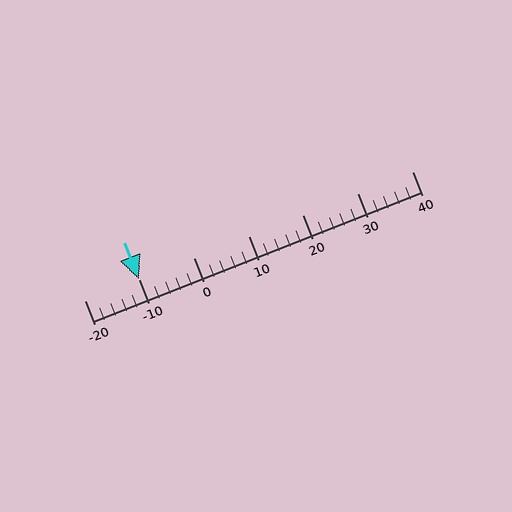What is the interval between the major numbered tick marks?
The major tick marks are spaced 10 units apart.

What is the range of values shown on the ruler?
The ruler shows values from -20 to 40.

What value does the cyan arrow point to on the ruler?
The cyan arrow points to approximately -10.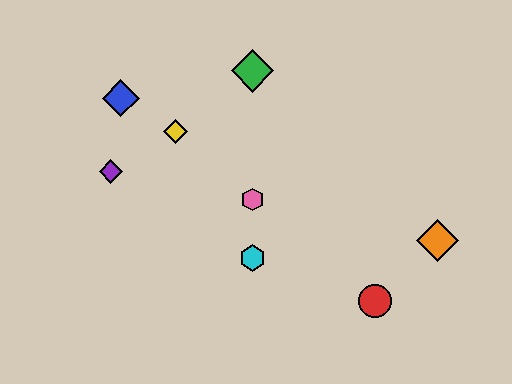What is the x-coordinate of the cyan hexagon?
The cyan hexagon is at x≈252.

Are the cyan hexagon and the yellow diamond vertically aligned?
No, the cyan hexagon is at x≈252 and the yellow diamond is at x≈175.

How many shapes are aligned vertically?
3 shapes (the green diamond, the cyan hexagon, the pink hexagon) are aligned vertically.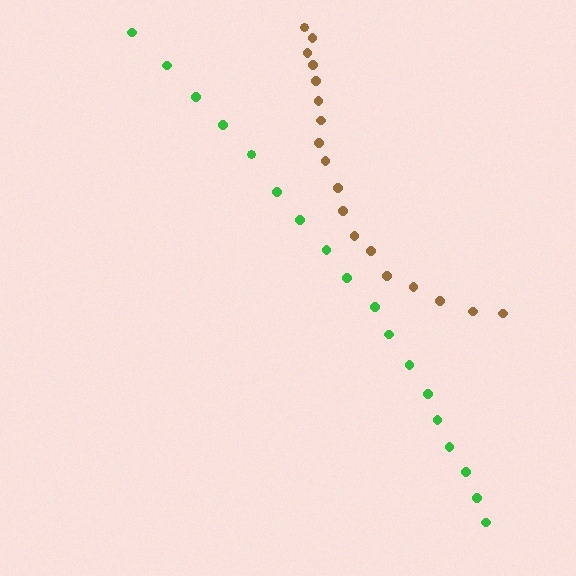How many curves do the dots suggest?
There are 2 distinct paths.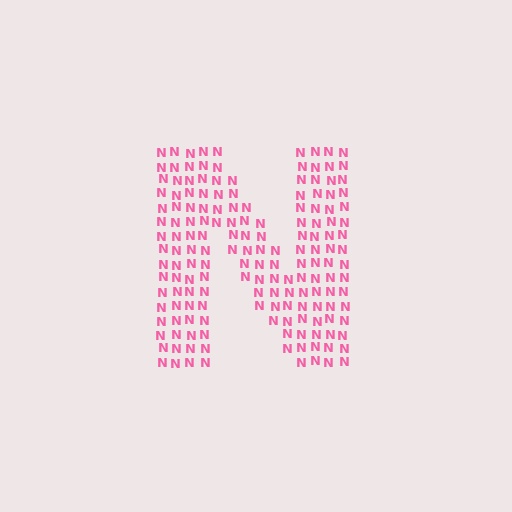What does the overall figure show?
The overall figure shows the letter N.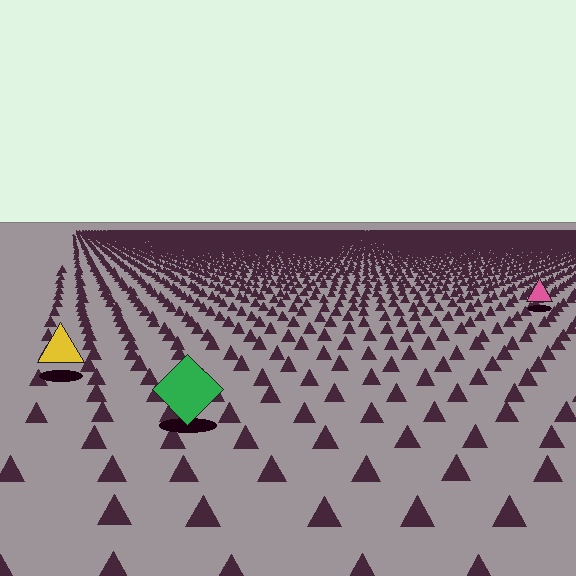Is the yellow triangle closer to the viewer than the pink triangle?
Yes. The yellow triangle is closer — you can tell from the texture gradient: the ground texture is coarser near it.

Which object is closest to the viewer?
The green diamond is closest. The texture marks near it are larger and more spread out.